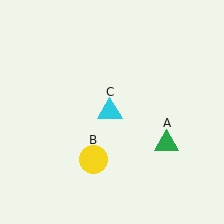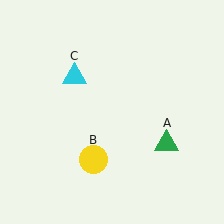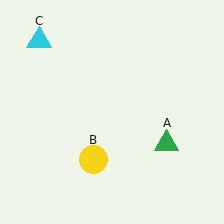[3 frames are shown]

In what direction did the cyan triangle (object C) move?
The cyan triangle (object C) moved up and to the left.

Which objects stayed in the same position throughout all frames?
Green triangle (object A) and yellow circle (object B) remained stationary.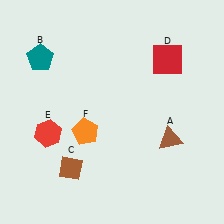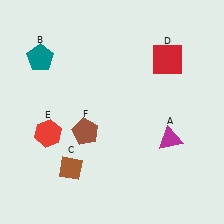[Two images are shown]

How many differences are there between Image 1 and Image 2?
There are 2 differences between the two images.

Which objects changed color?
A changed from brown to magenta. F changed from orange to brown.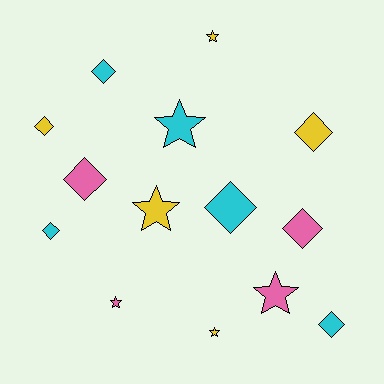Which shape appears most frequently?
Diamond, with 8 objects.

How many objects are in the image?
There are 14 objects.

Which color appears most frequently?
Yellow, with 5 objects.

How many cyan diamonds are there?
There are 4 cyan diamonds.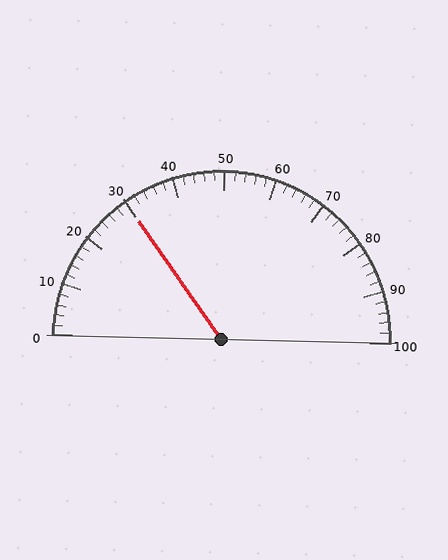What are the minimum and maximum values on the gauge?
The gauge ranges from 0 to 100.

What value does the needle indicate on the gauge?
The needle indicates approximately 30.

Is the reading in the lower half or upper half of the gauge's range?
The reading is in the lower half of the range (0 to 100).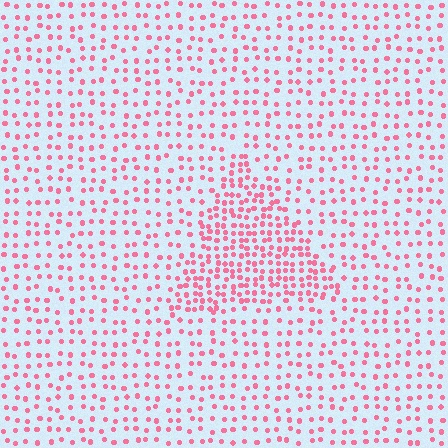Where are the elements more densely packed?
The elements are more densely packed inside the triangle boundary.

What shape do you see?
I see a triangle.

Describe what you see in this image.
The image contains small pink elements arranged at two different densities. A triangle-shaped region is visible where the elements are more densely packed than the surrounding area.